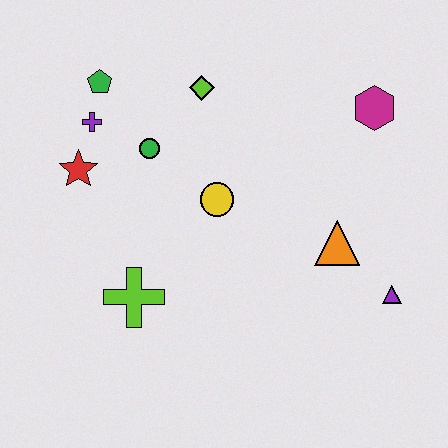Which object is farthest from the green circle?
The purple triangle is farthest from the green circle.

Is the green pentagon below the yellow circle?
No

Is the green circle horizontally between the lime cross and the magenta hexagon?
Yes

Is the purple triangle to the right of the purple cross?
Yes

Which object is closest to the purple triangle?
The orange triangle is closest to the purple triangle.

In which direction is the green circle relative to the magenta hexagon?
The green circle is to the left of the magenta hexagon.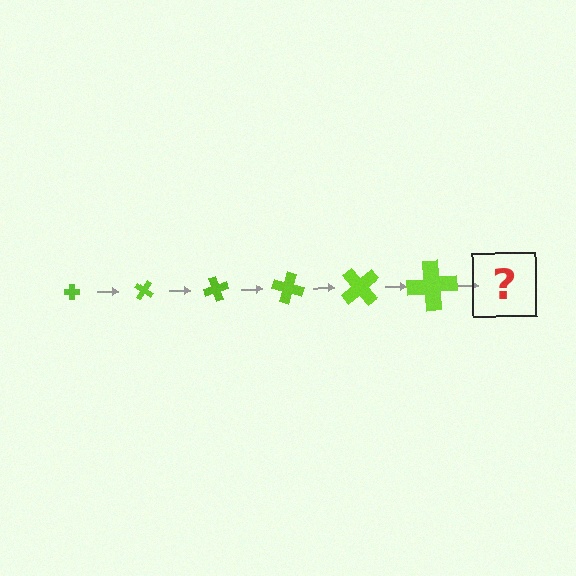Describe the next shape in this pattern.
It should be a cross, larger than the previous one and rotated 210 degrees from the start.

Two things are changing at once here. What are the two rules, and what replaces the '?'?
The two rules are that the cross grows larger each step and it rotates 35 degrees each step. The '?' should be a cross, larger than the previous one and rotated 210 degrees from the start.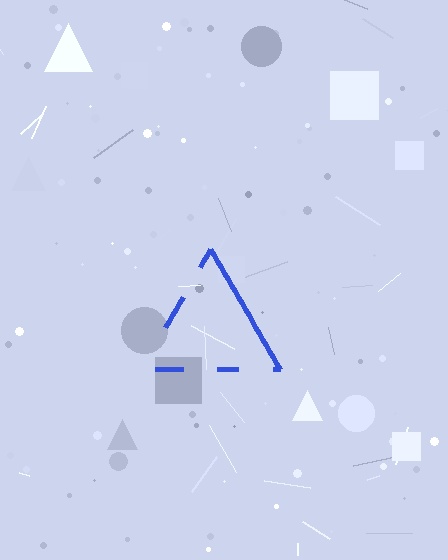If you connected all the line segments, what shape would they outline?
They would outline a triangle.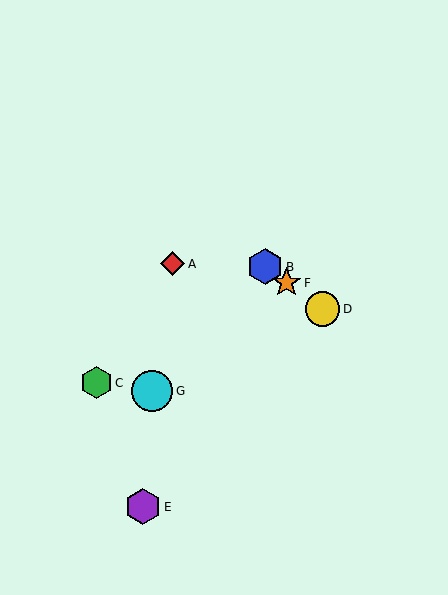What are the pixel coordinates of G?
Object G is at (152, 391).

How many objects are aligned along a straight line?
3 objects (B, D, F) are aligned along a straight line.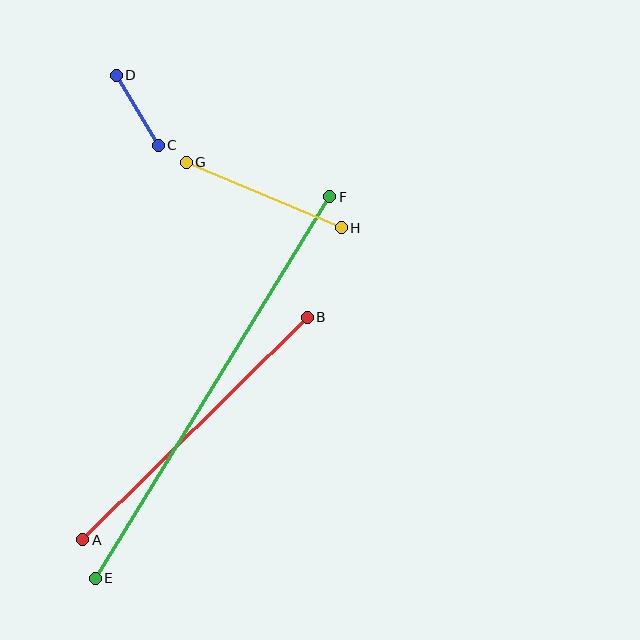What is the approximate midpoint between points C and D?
The midpoint is at approximately (137, 110) pixels.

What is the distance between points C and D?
The distance is approximately 82 pixels.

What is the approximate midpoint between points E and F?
The midpoint is at approximately (212, 387) pixels.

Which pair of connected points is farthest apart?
Points E and F are farthest apart.